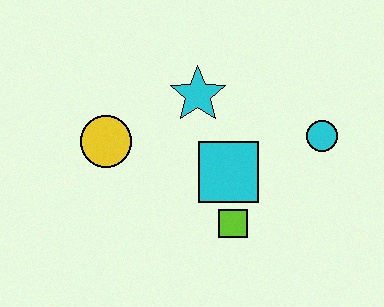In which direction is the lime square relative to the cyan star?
The lime square is below the cyan star.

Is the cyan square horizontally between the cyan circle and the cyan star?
Yes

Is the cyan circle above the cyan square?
Yes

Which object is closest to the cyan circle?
The cyan square is closest to the cyan circle.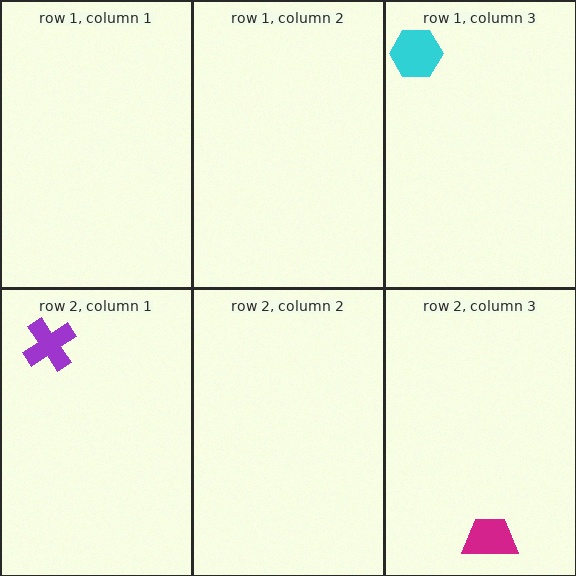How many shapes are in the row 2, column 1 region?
1.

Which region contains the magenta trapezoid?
The row 2, column 3 region.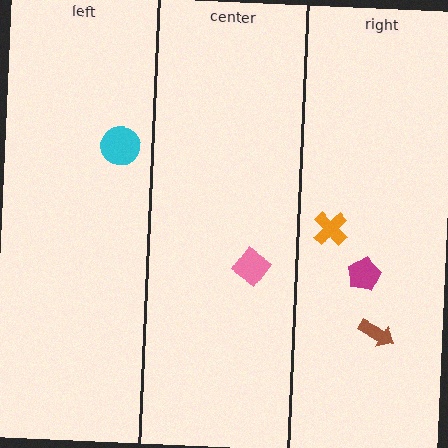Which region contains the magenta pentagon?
The right region.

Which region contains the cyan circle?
The left region.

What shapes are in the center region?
The pink diamond.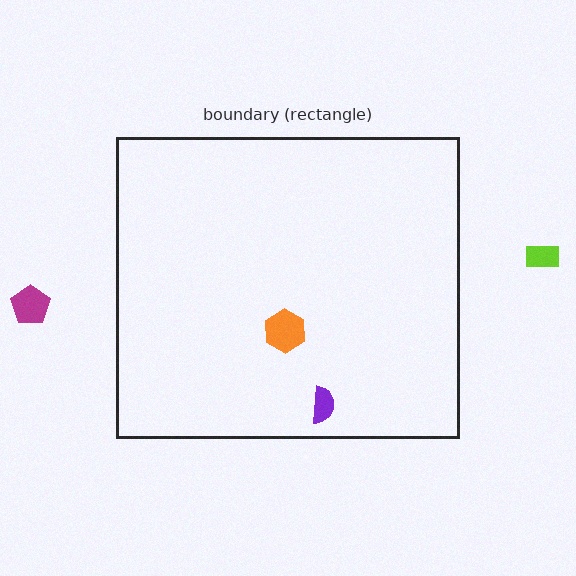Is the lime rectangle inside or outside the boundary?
Outside.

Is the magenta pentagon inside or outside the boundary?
Outside.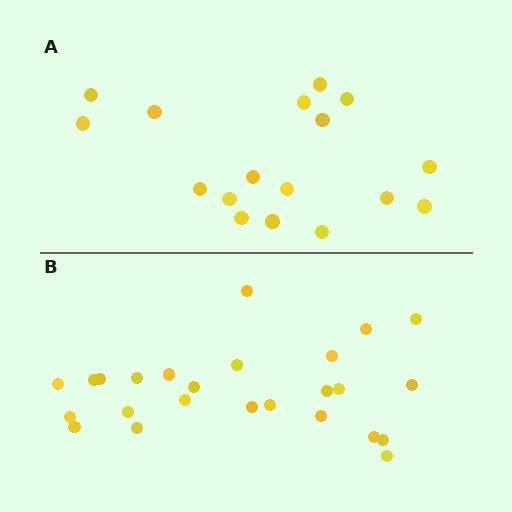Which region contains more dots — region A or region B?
Region B (the bottom region) has more dots.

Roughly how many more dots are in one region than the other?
Region B has roughly 8 or so more dots than region A.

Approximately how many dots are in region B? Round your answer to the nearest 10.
About 20 dots. (The exact count is 25, which rounds to 20.)